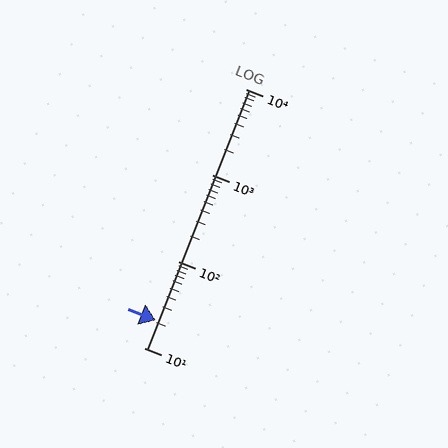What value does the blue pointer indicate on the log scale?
The pointer indicates approximately 21.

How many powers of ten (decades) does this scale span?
The scale spans 3 decades, from 10 to 10000.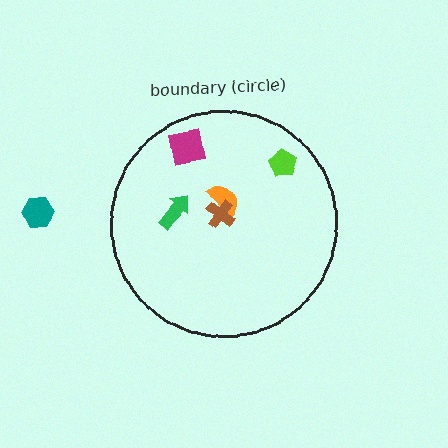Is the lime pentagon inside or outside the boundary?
Inside.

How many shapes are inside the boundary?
5 inside, 1 outside.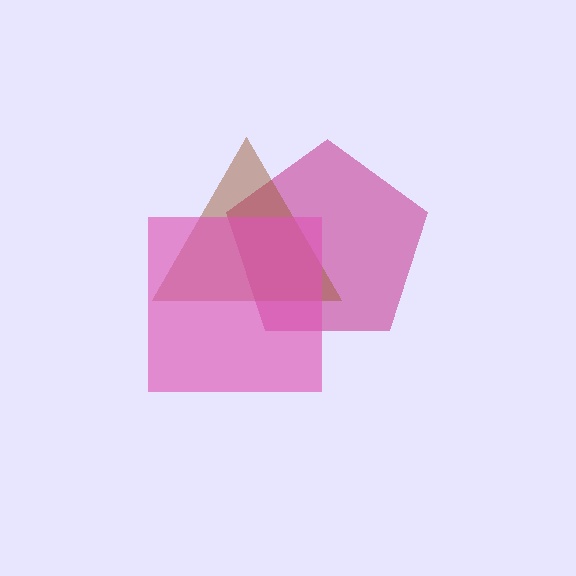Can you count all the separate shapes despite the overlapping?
Yes, there are 3 separate shapes.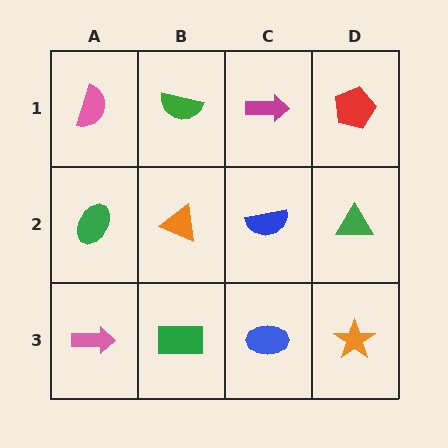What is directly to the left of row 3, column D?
A blue ellipse.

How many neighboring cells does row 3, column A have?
2.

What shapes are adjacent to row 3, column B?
An orange triangle (row 2, column B), a pink arrow (row 3, column A), a blue ellipse (row 3, column C).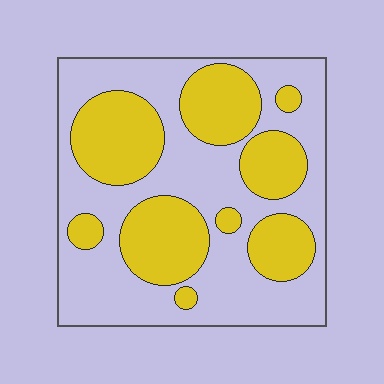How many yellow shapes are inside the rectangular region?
9.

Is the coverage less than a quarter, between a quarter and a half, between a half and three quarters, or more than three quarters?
Between a quarter and a half.